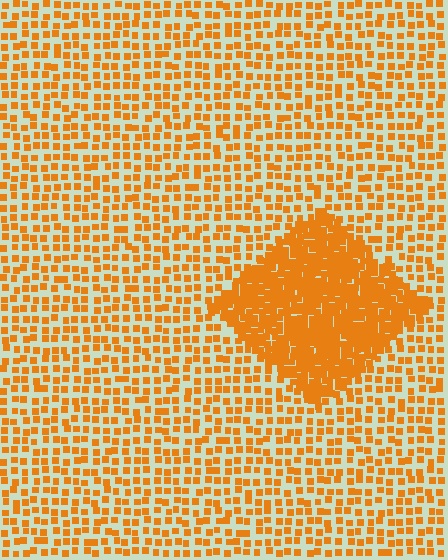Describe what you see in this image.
The image contains small orange elements arranged at two different densities. A diamond-shaped region is visible where the elements are more densely packed than the surrounding area.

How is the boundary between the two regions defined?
The boundary is defined by a change in element density (approximately 2.6x ratio). All elements are the same color, size, and shape.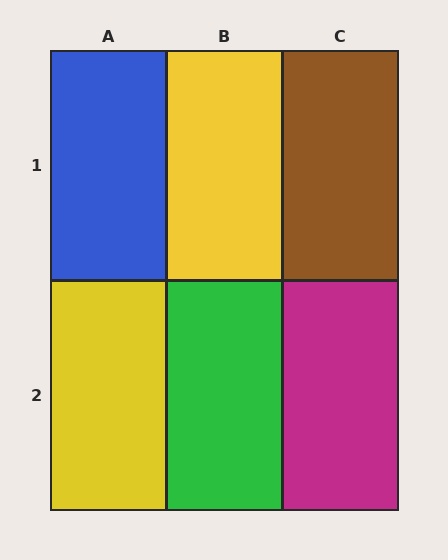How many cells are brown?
1 cell is brown.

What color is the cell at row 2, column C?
Magenta.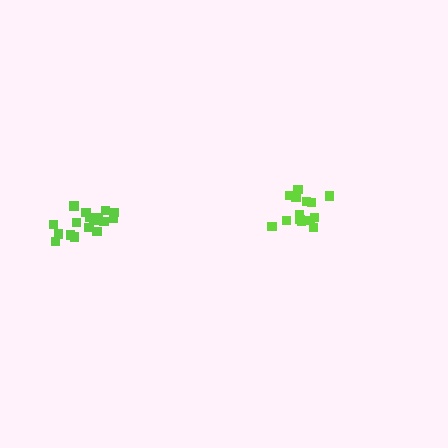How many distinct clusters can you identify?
There are 2 distinct clusters.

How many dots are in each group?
Group 1: 19 dots, Group 2: 15 dots (34 total).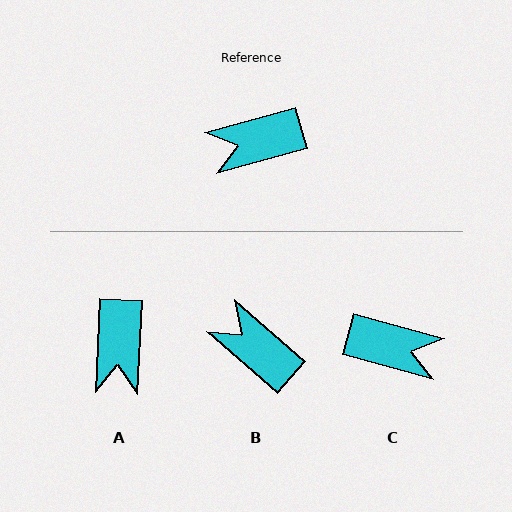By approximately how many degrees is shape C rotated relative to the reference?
Approximately 149 degrees counter-clockwise.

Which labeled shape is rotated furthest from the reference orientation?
C, about 149 degrees away.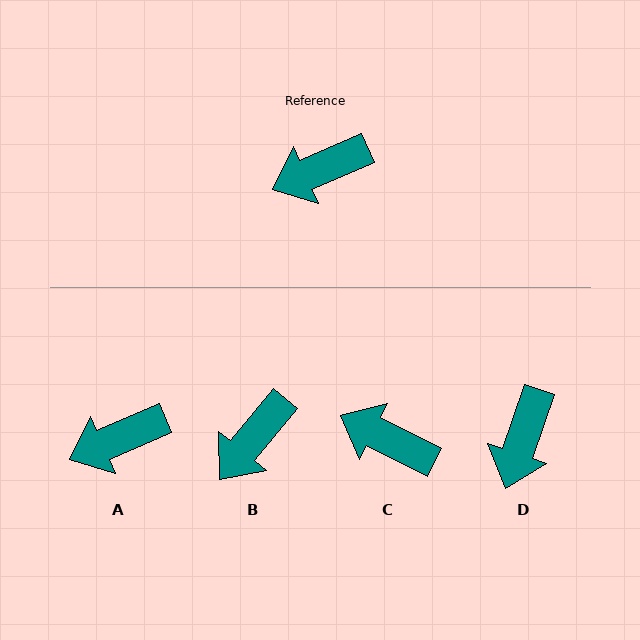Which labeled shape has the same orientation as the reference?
A.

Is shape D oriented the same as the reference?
No, it is off by about 47 degrees.